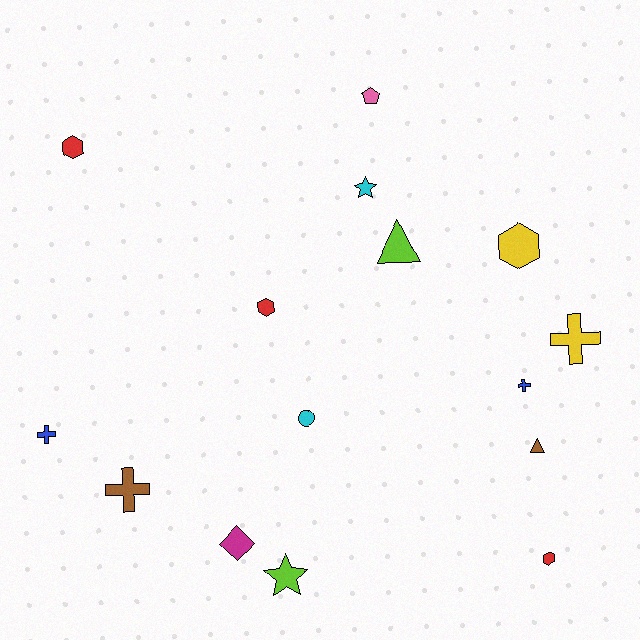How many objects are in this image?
There are 15 objects.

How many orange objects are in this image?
There are no orange objects.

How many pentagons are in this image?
There is 1 pentagon.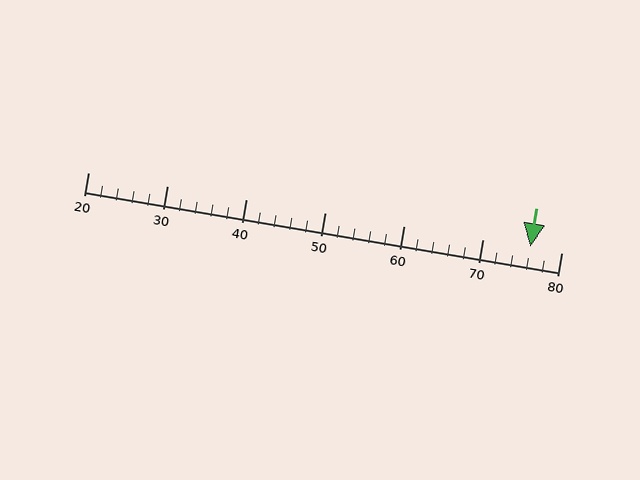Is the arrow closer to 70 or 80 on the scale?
The arrow is closer to 80.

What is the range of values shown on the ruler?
The ruler shows values from 20 to 80.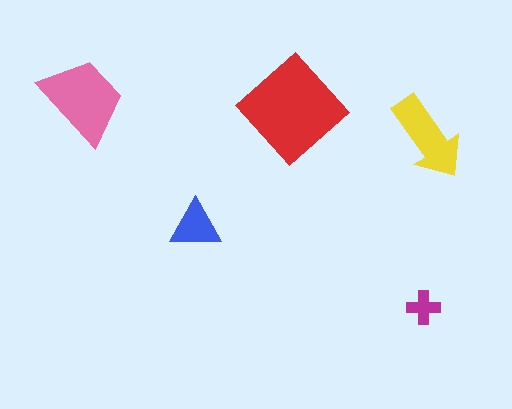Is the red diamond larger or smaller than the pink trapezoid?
Larger.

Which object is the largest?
The red diamond.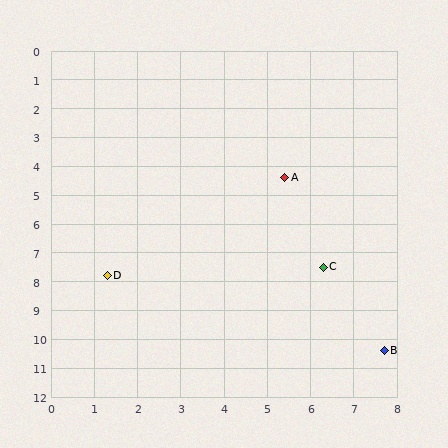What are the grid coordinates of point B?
Point B is at approximately (7.7, 10.4).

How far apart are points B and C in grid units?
Points B and C are about 3.2 grid units apart.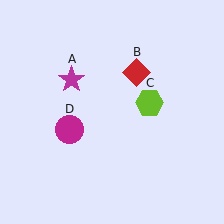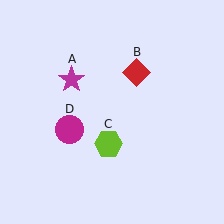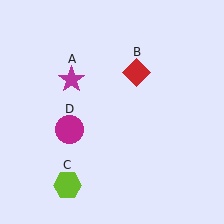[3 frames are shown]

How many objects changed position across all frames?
1 object changed position: lime hexagon (object C).